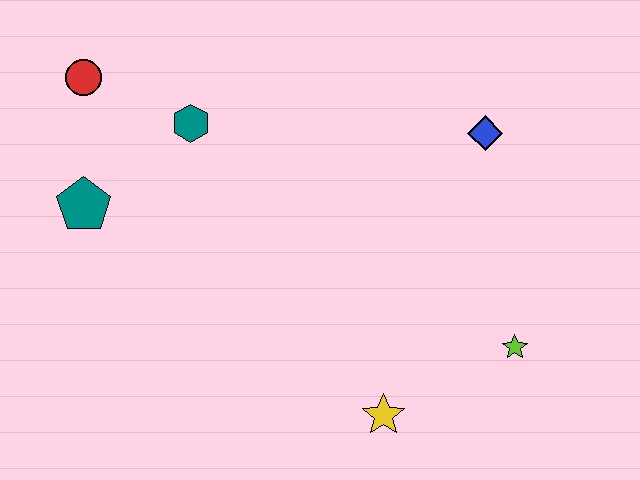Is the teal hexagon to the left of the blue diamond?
Yes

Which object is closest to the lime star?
The yellow star is closest to the lime star.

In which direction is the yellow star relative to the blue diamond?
The yellow star is below the blue diamond.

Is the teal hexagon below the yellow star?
No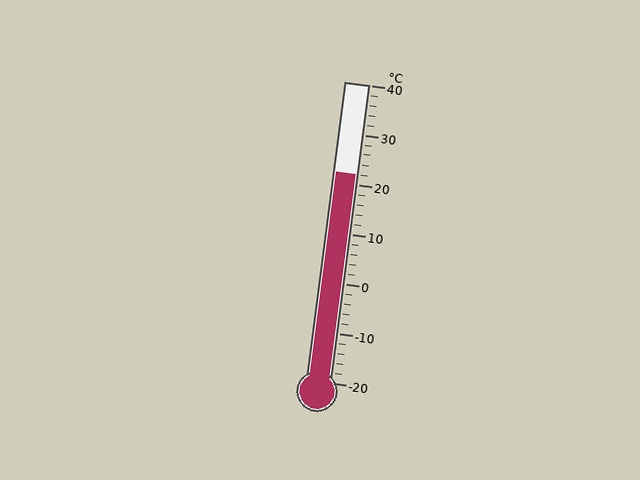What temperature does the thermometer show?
The thermometer shows approximately 22°C.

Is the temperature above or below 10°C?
The temperature is above 10°C.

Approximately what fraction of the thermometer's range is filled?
The thermometer is filled to approximately 70% of its range.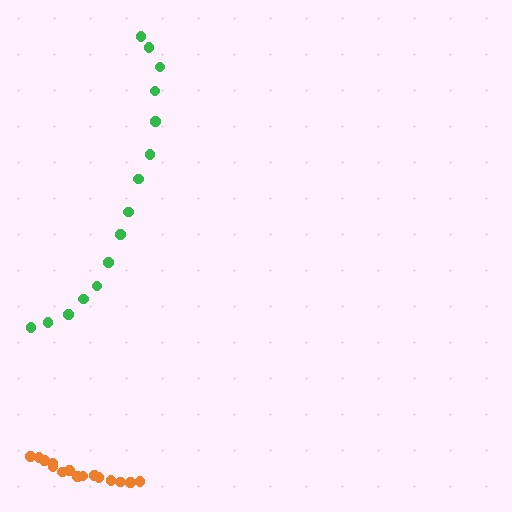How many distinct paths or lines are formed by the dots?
There are 2 distinct paths.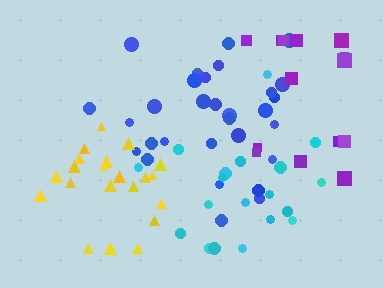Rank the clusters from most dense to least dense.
yellow, blue, cyan, purple.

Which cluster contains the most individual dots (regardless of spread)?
Blue (30).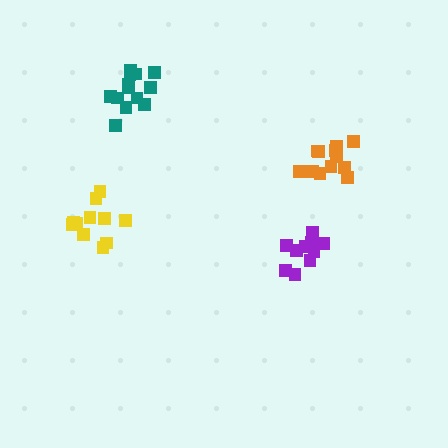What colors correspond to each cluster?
The clusters are colored: orange, yellow, purple, teal.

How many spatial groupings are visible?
There are 4 spatial groupings.